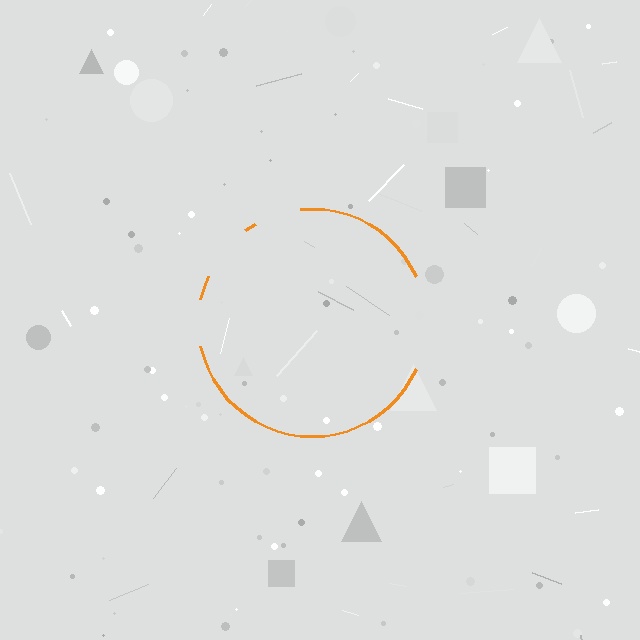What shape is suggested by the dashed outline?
The dashed outline suggests a circle.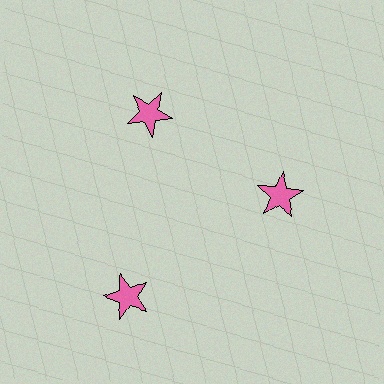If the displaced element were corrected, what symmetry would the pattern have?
It would have 3-fold rotational symmetry — the pattern would map onto itself every 120 degrees.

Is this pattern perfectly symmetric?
No. The 3 pink stars are arranged in a ring, but one element near the 7 o'clock position is pushed outward from the center, breaking the 3-fold rotational symmetry.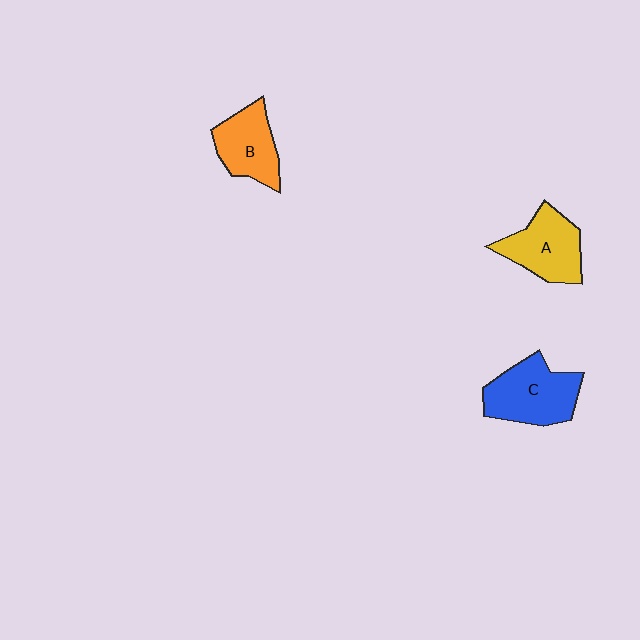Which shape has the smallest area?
Shape B (orange).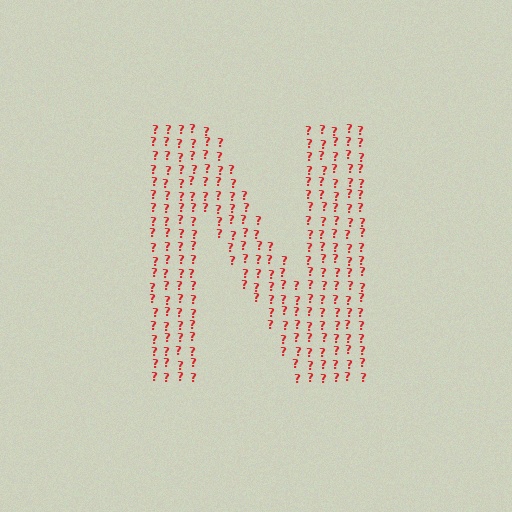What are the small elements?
The small elements are question marks.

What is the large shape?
The large shape is the letter N.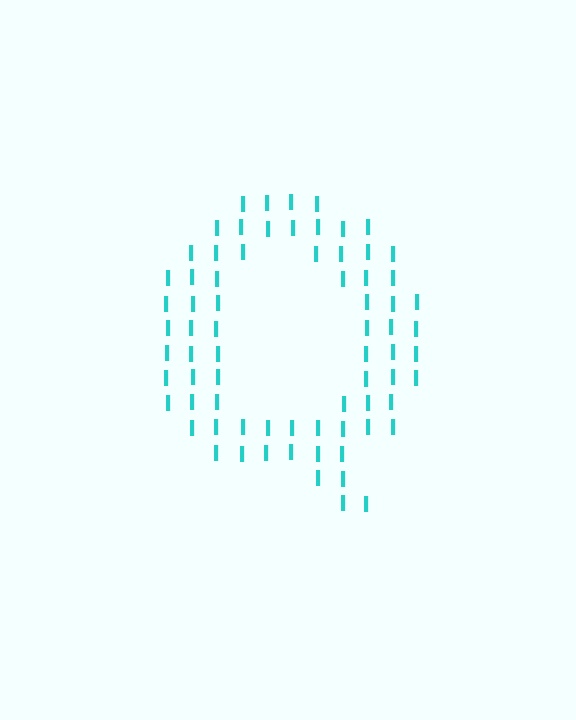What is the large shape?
The large shape is the letter Q.